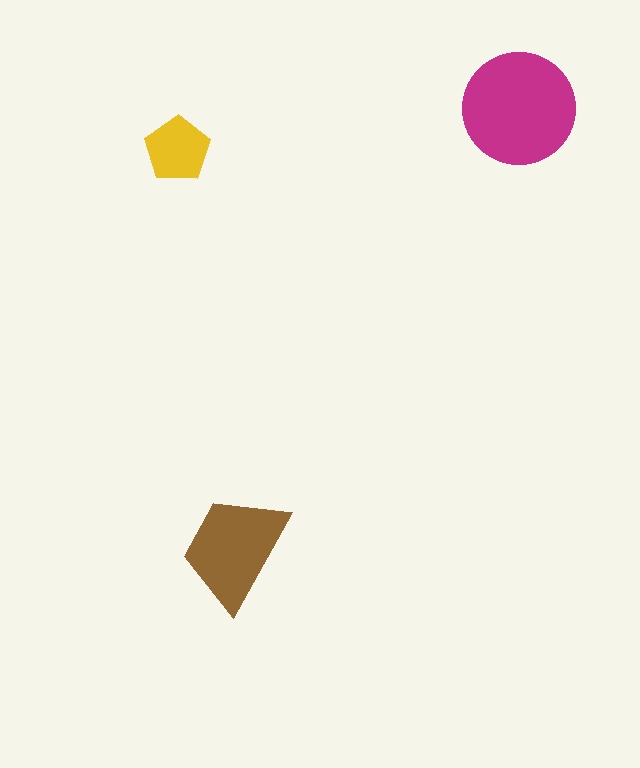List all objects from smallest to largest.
The yellow pentagon, the brown trapezoid, the magenta circle.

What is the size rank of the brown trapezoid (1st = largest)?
2nd.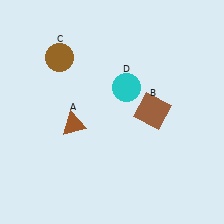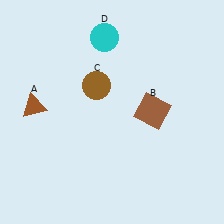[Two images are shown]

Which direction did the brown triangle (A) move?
The brown triangle (A) moved left.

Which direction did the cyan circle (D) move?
The cyan circle (D) moved up.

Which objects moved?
The objects that moved are: the brown triangle (A), the brown circle (C), the cyan circle (D).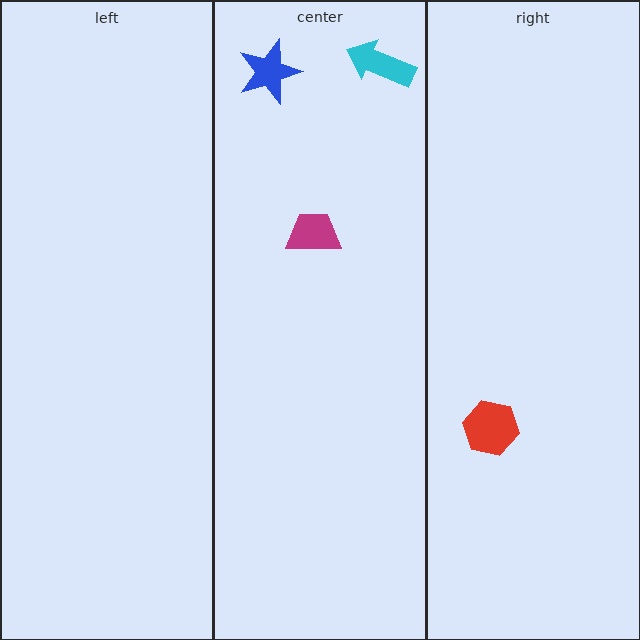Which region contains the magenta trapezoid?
The center region.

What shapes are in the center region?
The blue star, the magenta trapezoid, the cyan arrow.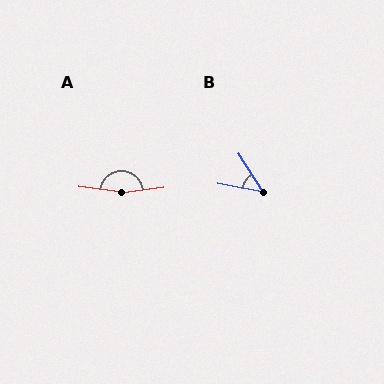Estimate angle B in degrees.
Approximately 47 degrees.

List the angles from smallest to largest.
B (47°), A (165°).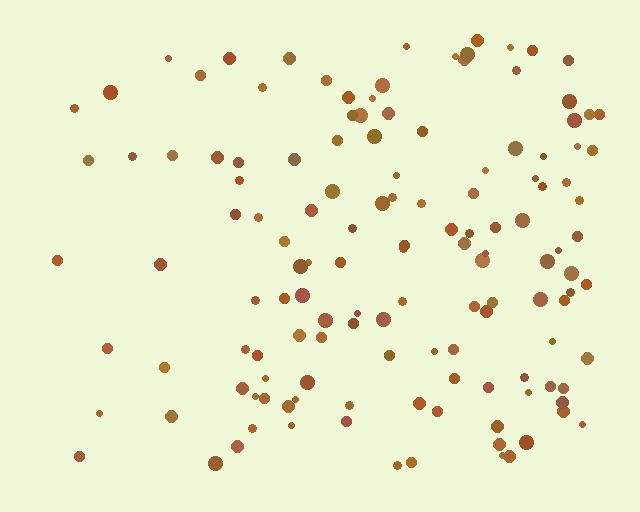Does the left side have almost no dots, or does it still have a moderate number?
Still a moderate number, just noticeably fewer than the right.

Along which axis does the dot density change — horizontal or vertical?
Horizontal.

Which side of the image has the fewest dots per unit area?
The left.